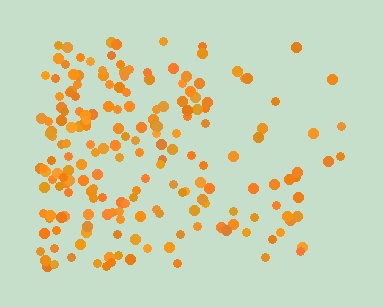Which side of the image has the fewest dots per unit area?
The right.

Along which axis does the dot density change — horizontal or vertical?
Horizontal.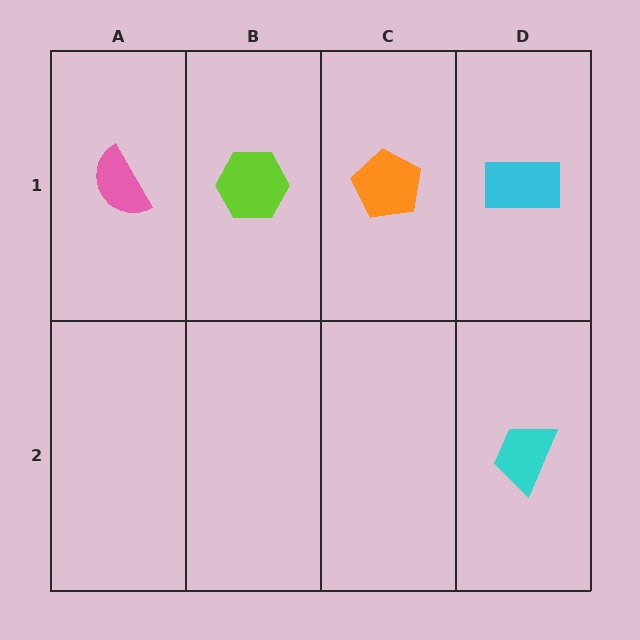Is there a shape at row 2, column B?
No, that cell is empty.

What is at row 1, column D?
A cyan rectangle.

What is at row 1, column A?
A pink semicircle.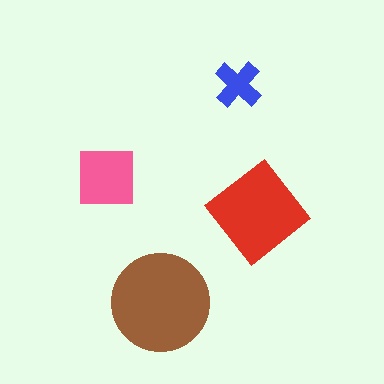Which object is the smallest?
The blue cross.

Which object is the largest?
The brown circle.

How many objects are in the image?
There are 4 objects in the image.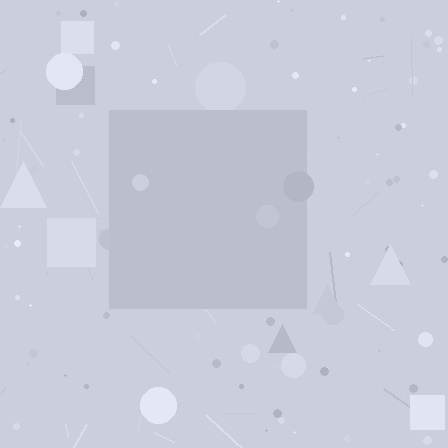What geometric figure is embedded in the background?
A square is embedded in the background.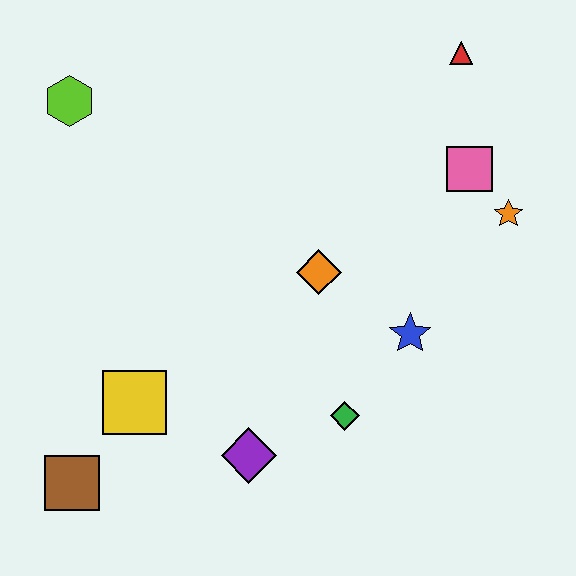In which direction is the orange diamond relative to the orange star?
The orange diamond is to the left of the orange star.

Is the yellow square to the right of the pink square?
No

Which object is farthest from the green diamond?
The lime hexagon is farthest from the green diamond.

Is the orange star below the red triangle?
Yes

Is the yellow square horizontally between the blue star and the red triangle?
No